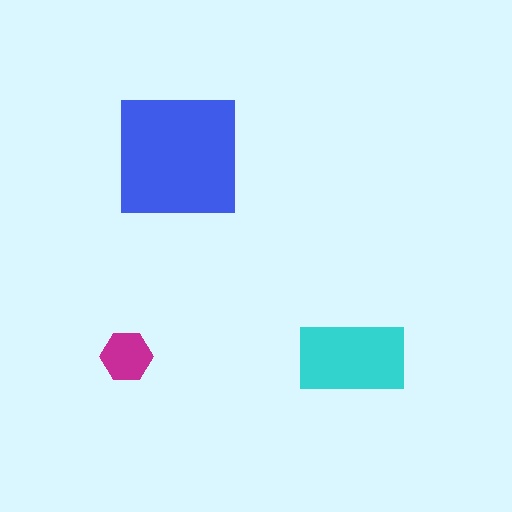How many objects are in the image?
There are 3 objects in the image.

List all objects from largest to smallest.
The blue square, the cyan rectangle, the magenta hexagon.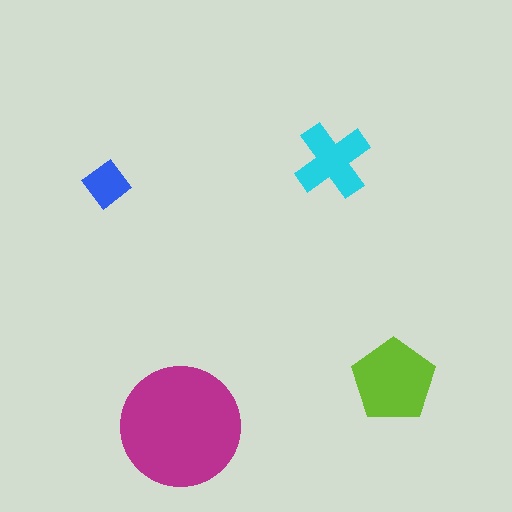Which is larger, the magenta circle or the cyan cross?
The magenta circle.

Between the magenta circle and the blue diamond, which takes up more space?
The magenta circle.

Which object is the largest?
The magenta circle.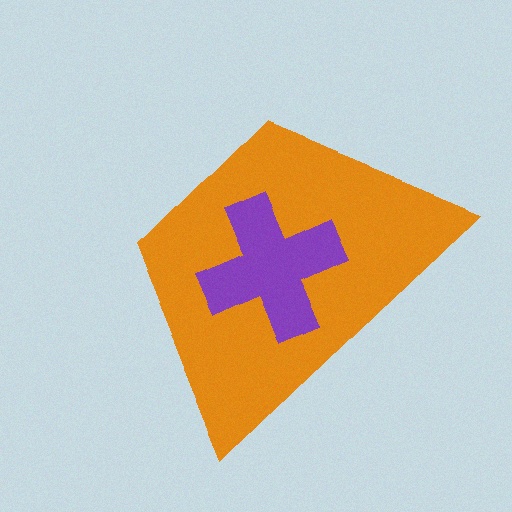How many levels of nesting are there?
2.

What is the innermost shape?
The purple cross.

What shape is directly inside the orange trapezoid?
The purple cross.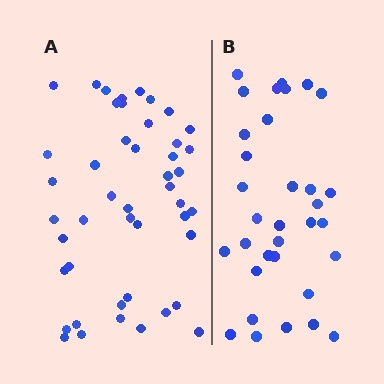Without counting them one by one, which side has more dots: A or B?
Region A (the left region) has more dots.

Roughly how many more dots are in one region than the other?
Region A has approximately 15 more dots than region B.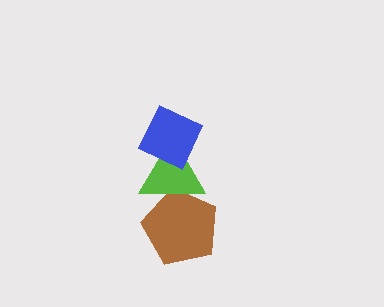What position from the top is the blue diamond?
The blue diamond is 1st from the top.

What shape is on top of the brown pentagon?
The lime triangle is on top of the brown pentagon.